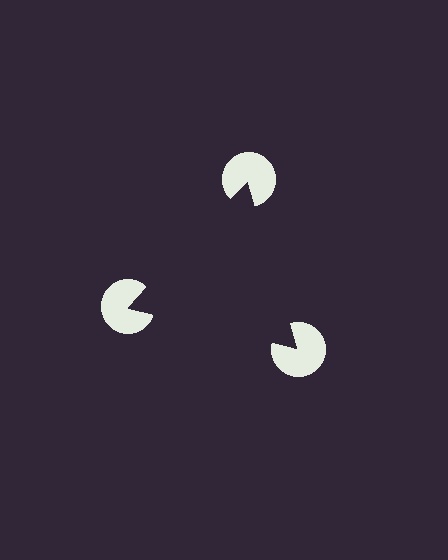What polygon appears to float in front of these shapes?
An illusory triangle — its edges are inferred from the aligned wedge cuts in the pac-man discs, not physically drawn.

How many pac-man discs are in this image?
There are 3 — one at each vertex of the illusory triangle.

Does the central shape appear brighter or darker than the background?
It typically appears slightly darker than the background, even though no actual brightness change is drawn.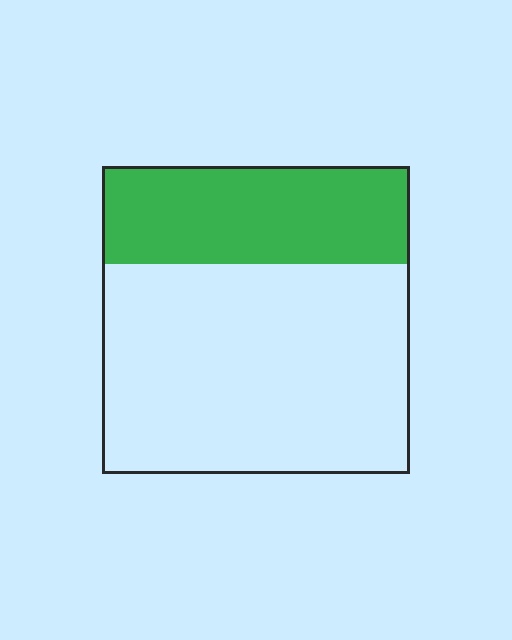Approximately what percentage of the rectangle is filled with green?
Approximately 30%.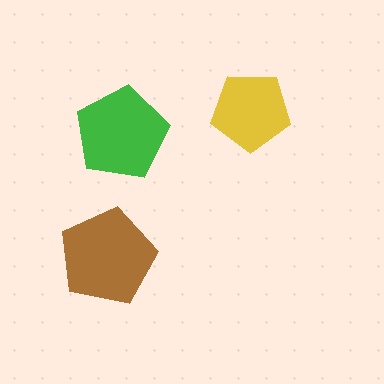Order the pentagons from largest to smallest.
the brown one, the green one, the yellow one.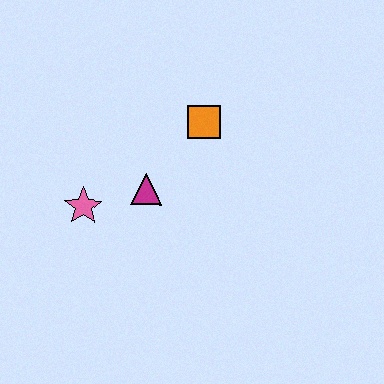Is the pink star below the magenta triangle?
Yes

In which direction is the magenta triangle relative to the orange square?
The magenta triangle is below the orange square.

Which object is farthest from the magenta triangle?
The orange square is farthest from the magenta triangle.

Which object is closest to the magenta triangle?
The pink star is closest to the magenta triangle.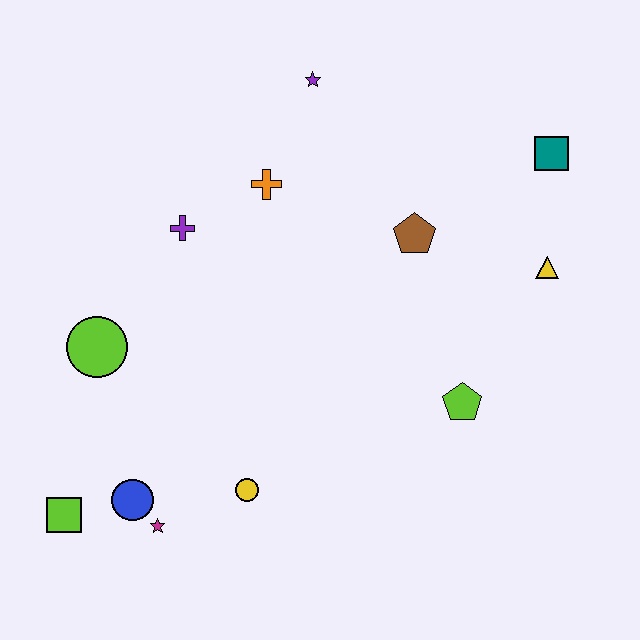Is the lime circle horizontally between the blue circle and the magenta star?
No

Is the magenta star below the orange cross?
Yes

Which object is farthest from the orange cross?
The lime square is farthest from the orange cross.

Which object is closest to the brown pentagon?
The yellow triangle is closest to the brown pentagon.